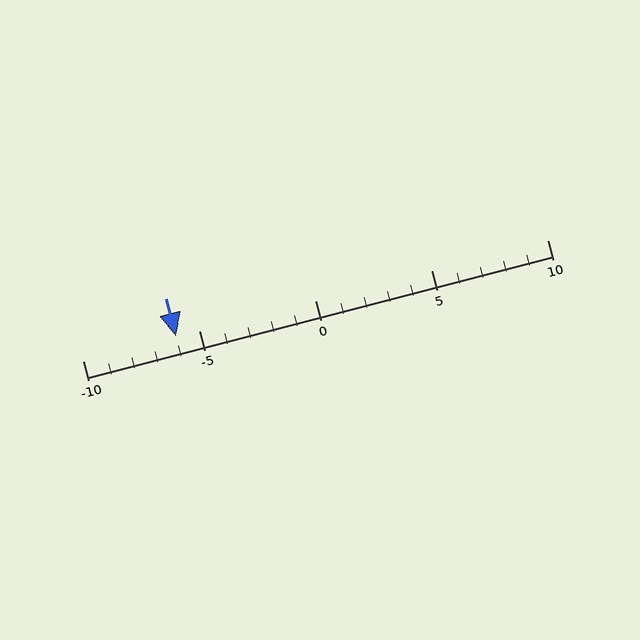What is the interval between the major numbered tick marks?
The major tick marks are spaced 5 units apart.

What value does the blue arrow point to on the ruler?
The blue arrow points to approximately -6.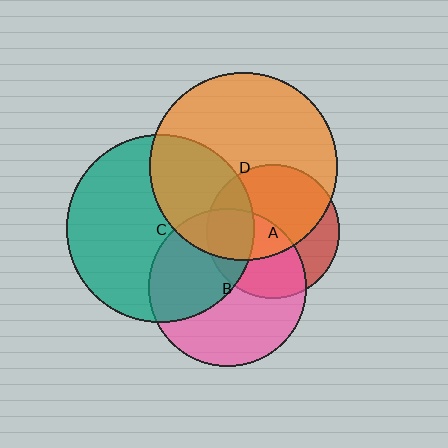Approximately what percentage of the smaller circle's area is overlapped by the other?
Approximately 20%.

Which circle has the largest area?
Circle D (orange).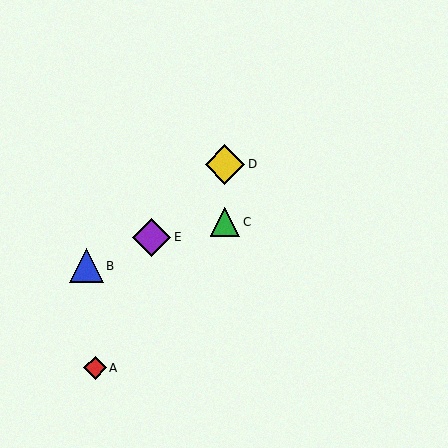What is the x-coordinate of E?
Object E is at x≈152.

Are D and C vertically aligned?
Yes, both are at x≈225.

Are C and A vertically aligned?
No, C is at x≈225 and A is at x≈95.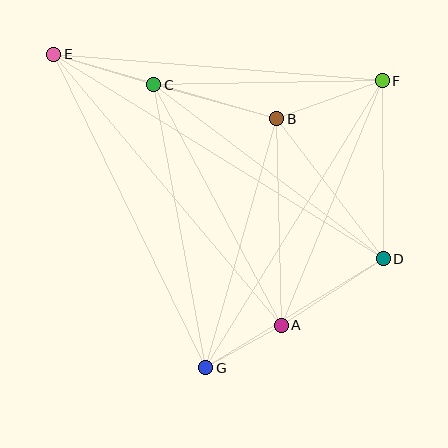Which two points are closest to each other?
Points A and G are closest to each other.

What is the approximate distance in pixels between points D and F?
The distance between D and F is approximately 178 pixels.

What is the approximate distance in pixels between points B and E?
The distance between B and E is approximately 232 pixels.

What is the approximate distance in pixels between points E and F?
The distance between E and F is approximately 330 pixels.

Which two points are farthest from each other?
Points D and E are farthest from each other.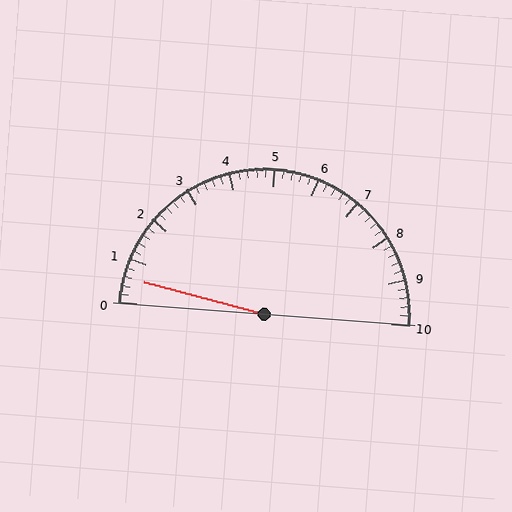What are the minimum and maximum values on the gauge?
The gauge ranges from 0 to 10.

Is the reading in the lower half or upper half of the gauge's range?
The reading is in the lower half of the range (0 to 10).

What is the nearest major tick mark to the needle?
The nearest major tick mark is 1.